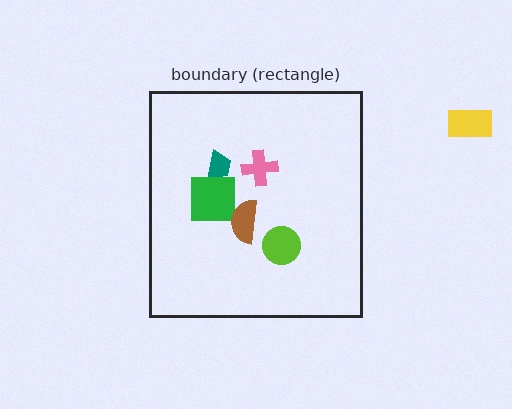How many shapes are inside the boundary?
5 inside, 1 outside.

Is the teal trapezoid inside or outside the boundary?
Inside.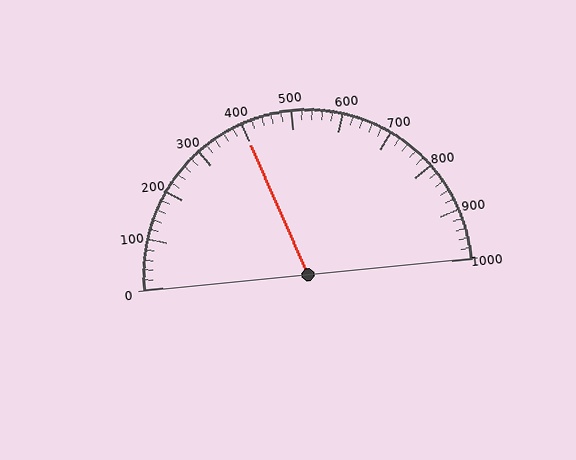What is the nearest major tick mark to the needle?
The nearest major tick mark is 400.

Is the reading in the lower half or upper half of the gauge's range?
The reading is in the lower half of the range (0 to 1000).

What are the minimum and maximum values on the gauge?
The gauge ranges from 0 to 1000.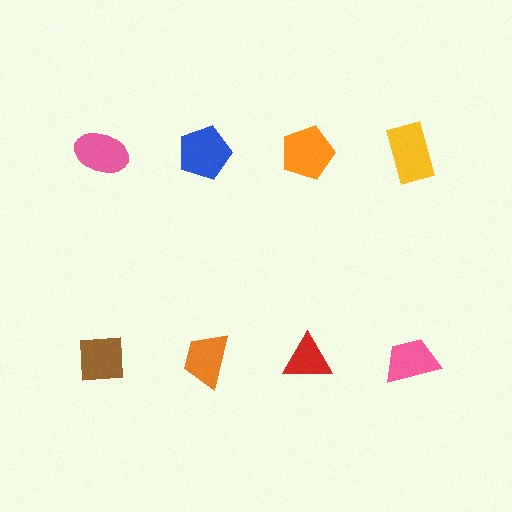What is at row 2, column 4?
A pink trapezoid.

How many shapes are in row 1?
4 shapes.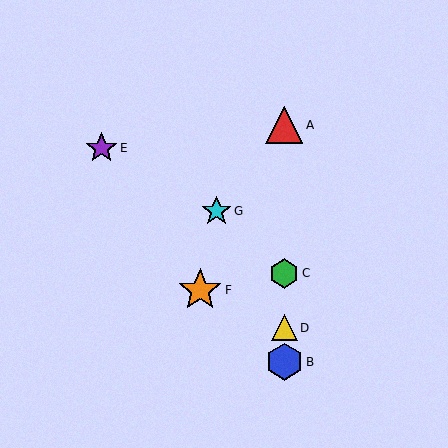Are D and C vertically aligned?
Yes, both are at x≈284.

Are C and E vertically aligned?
No, C is at x≈284 and E is at x≈102.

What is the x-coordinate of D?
Object D is at x≈284.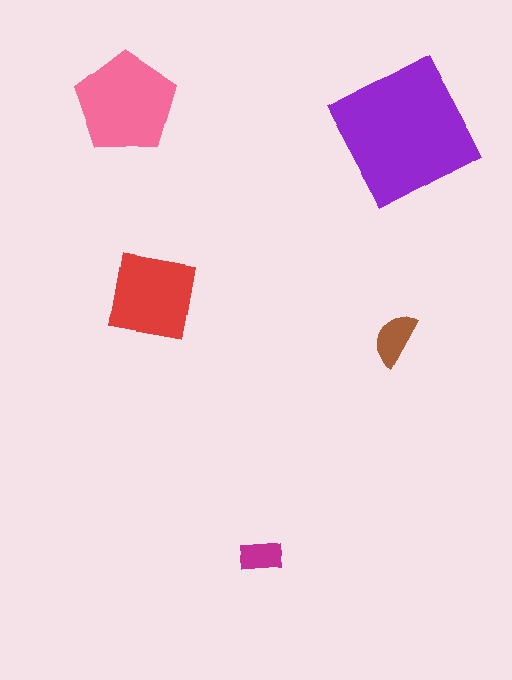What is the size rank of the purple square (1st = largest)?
1st.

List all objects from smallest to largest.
The magenta rectangle, the brown semicircle, the red square, the pink pentagon, the purple square.